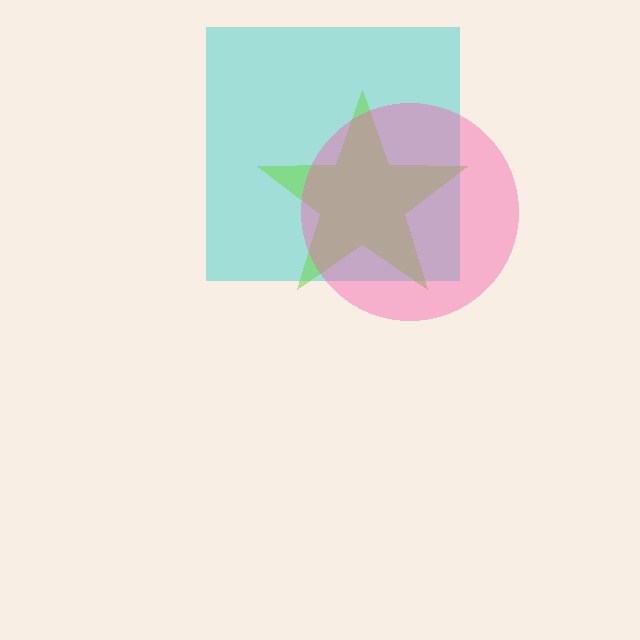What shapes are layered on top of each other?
The layered shapes are: a cyan square, a lime star, a pink circle.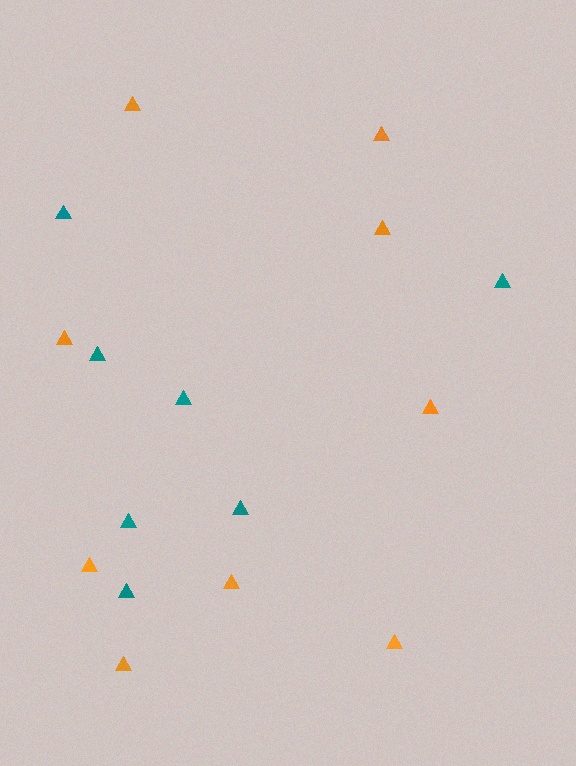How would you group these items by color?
There are 2 groups: one group of teal triangles (7) and one group of orange triangles (9).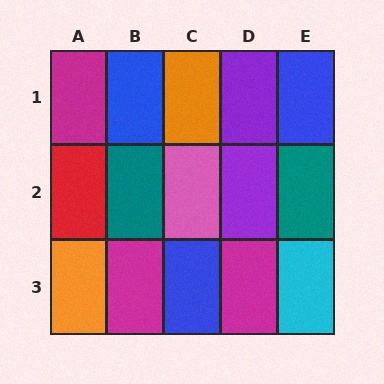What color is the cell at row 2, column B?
Teal.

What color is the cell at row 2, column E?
Teal.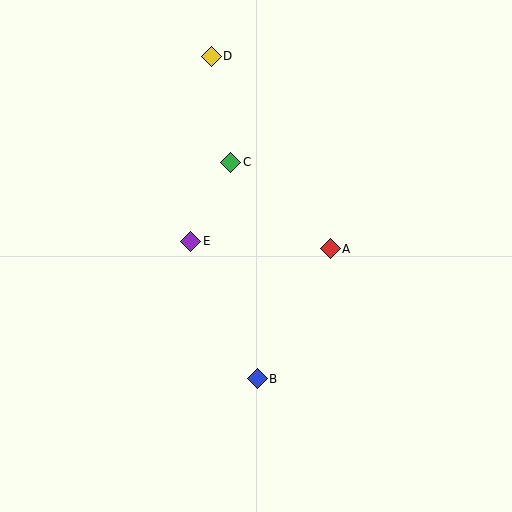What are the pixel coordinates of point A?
Point A is at (330, 249).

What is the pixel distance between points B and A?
The distance between B and A is 149 pixels.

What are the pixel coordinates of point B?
Point B is at (257, 379).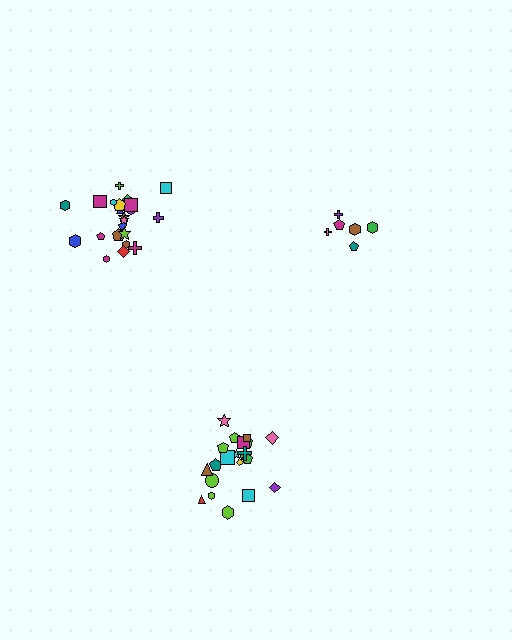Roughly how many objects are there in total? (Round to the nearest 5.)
Roughly 50 objects in total.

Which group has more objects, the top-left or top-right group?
The top-left group.